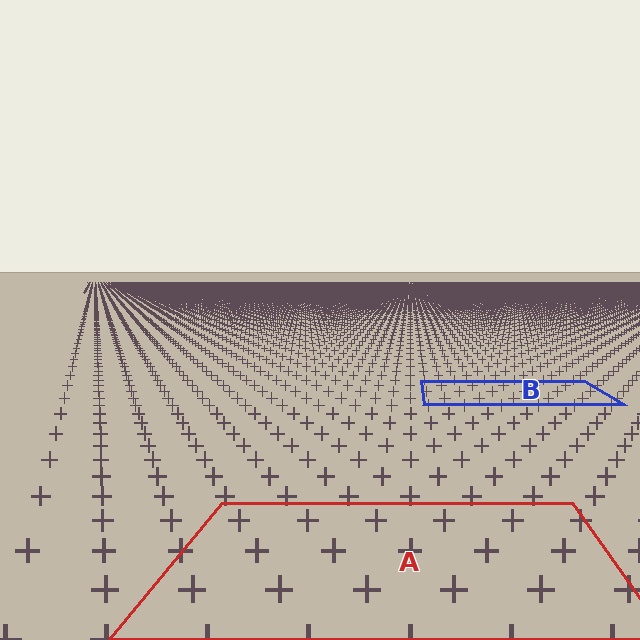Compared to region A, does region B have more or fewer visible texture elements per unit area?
Region B has more texture elements per unit area — they are packed more densely because it is farther away.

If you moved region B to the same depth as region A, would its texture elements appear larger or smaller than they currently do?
They would appear larger. At a closer depth, the same texture elements are projected at a bigger on-screen size.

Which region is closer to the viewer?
Region A is closer. The texture elements there are larger and more spread out.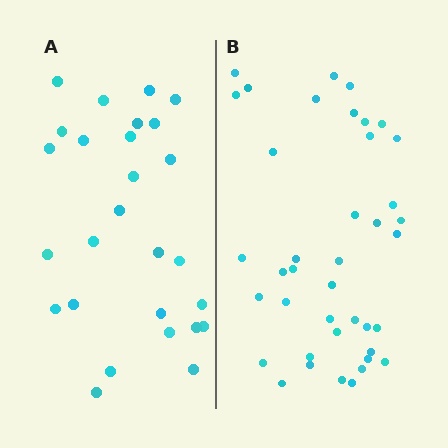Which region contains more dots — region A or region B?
Region B (the right region) has more dots.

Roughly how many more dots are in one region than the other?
Region B has approximately 15 more dots than region A.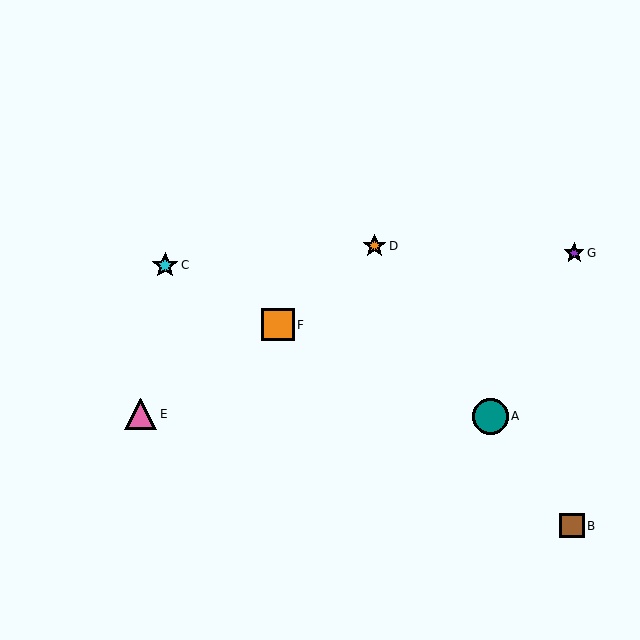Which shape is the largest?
The teal circle (labeled A) is the largest.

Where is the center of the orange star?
The center of the orange star is at (374, 246).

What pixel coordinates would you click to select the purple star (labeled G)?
Click at (574, 253) to select the purple star G.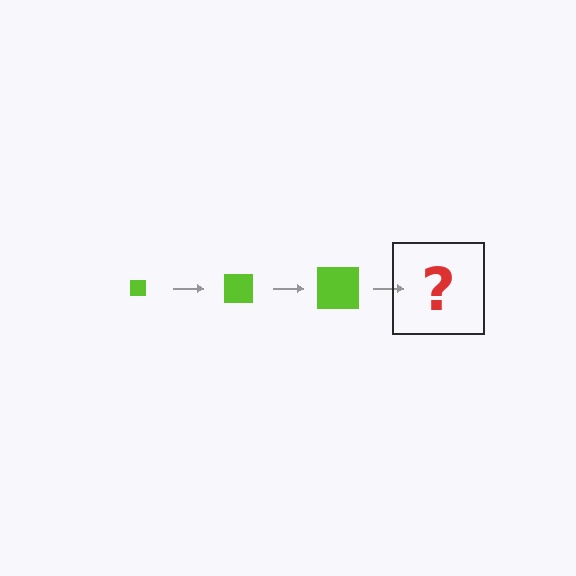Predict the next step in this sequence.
The next step is a lime square, larger than the previous one.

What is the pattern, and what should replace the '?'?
The pattern is that the square gets progressively larger each step. The '?' should be a lime square, larger than the previous one.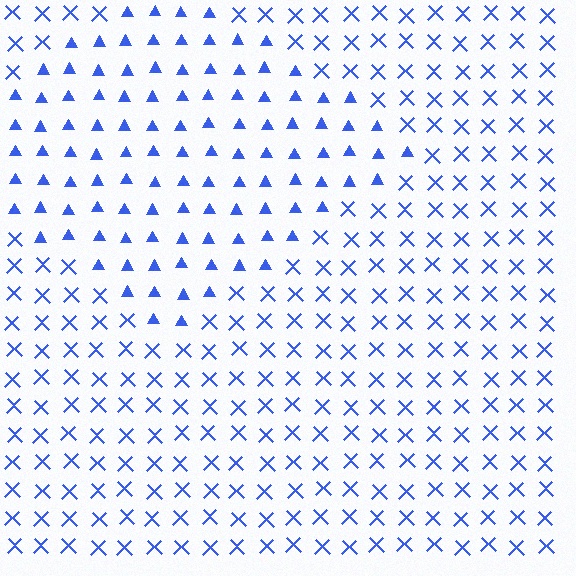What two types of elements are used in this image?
The image uses triangles inside the diamond region and X marks outside it.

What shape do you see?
I see a diamond.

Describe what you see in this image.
The image is filled with small blue elements arranged in a uniform grid. A diamond-shaped region contains triangles, while the surrounding area contains X marks. The boundary is defined purely by the change in element shape.